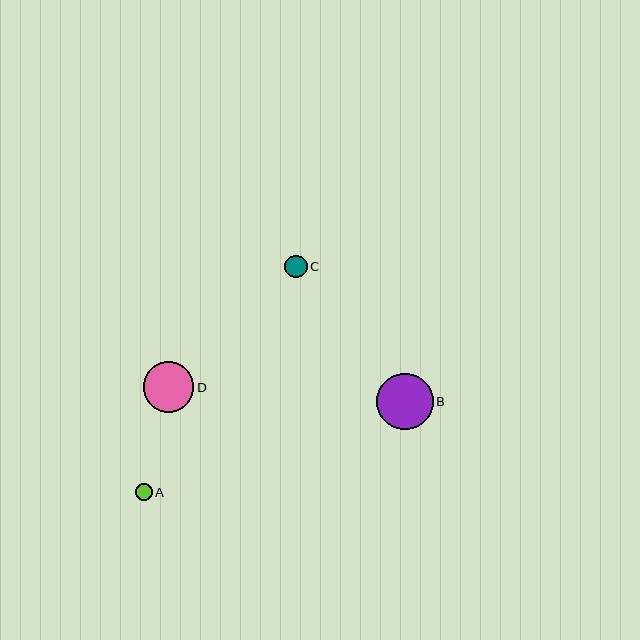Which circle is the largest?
Circle B is the largest with a size of approximately 56 pixels.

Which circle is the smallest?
Circle A is the smallest with a size of approximately 17 pixels.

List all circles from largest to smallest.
From largest to smallest: B, D, C, A.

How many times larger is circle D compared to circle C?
Circle D is approximately 2.2 times the size of circle C.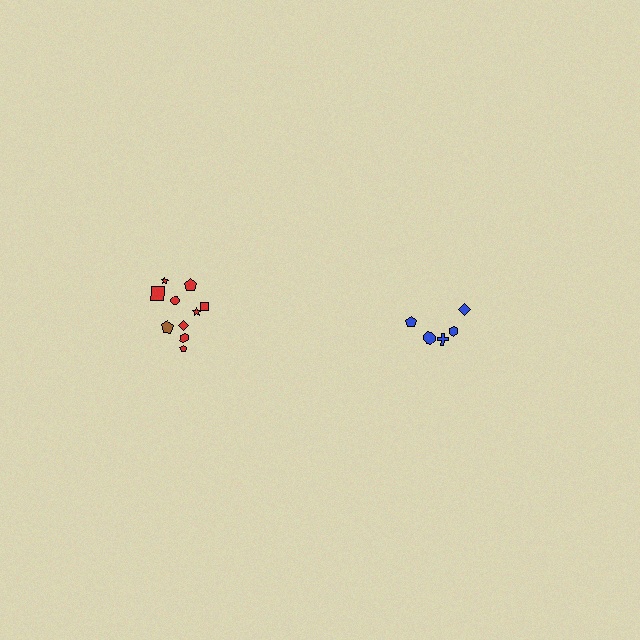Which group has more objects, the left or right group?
The left group.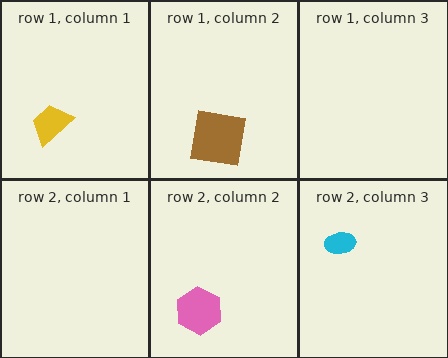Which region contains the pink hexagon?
The row 2, column 2 region.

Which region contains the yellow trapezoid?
The row 1, column 1 region.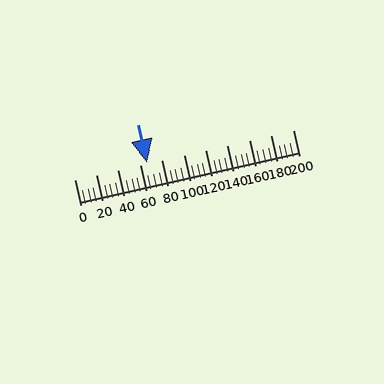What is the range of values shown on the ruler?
The ruler shows values from 0 to 200.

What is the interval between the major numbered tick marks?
The major tick marks are spaced 20 units apart.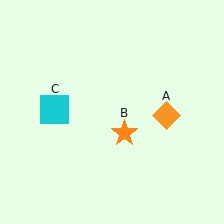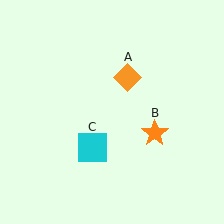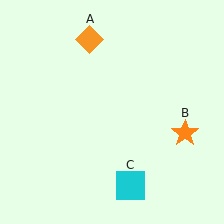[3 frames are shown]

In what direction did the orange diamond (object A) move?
The orange diamond (object A) moved up and to the left.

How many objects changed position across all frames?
3 objects changed position: orange diamond (object A), orange star (object B), cyan square (object C).